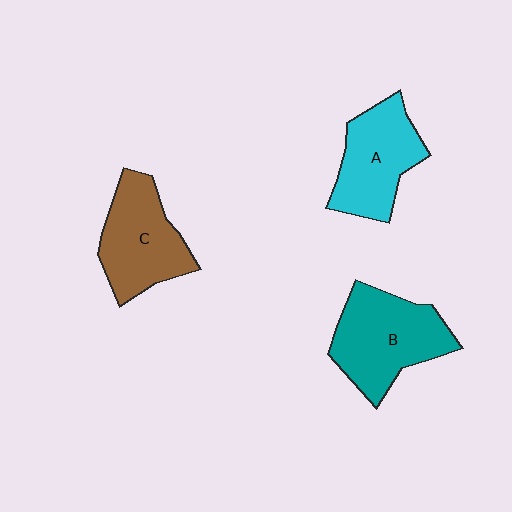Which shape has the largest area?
Shape B (teal).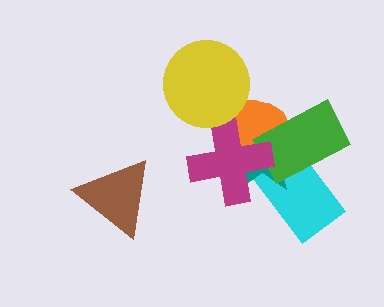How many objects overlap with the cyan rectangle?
3 objects overlap with the cyan rectangle.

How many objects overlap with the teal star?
4 objects overlap with the teal star.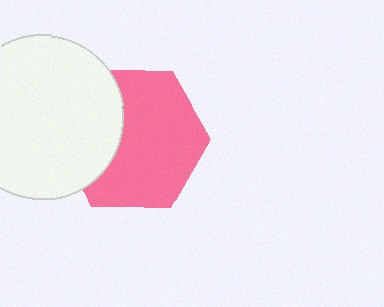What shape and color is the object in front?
The object in front is a white circle.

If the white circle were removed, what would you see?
You would see the complete pink hexagon.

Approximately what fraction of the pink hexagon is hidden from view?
Roughly 33% of the pink hexagon is hidden behind the white circle.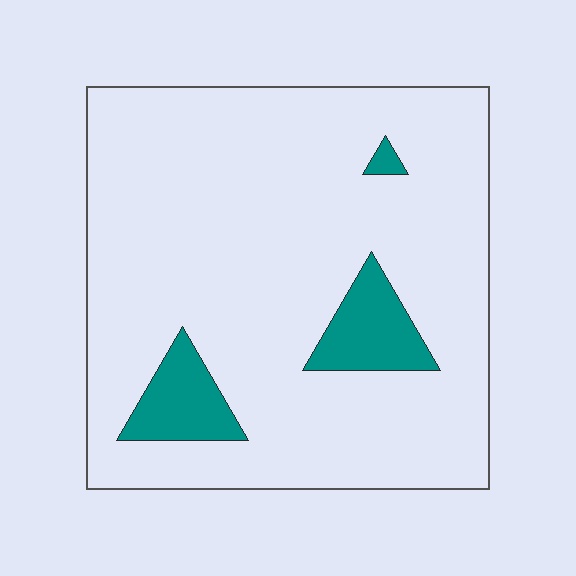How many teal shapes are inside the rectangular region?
3.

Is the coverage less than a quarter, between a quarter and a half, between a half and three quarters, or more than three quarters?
Less than a quarter.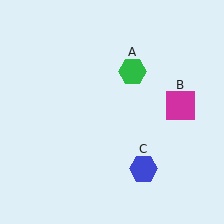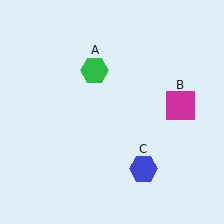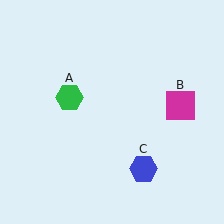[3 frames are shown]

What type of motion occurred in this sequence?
The green hexagon (object A) rotated counterclockwise around the center of the scene.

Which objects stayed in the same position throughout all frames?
Magenta square (object B) and blue hexagon (object C) remained stationary.